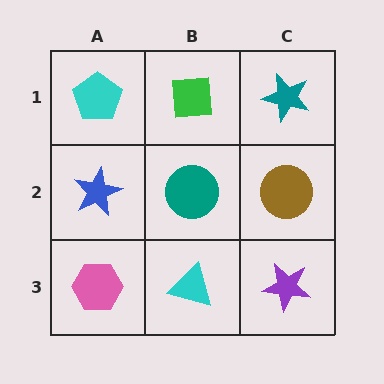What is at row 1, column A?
A cyan pentagon.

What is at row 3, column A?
A pink hexagon.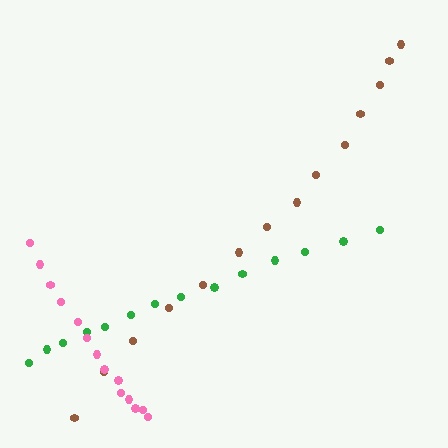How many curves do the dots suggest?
There are 3 distinct paths.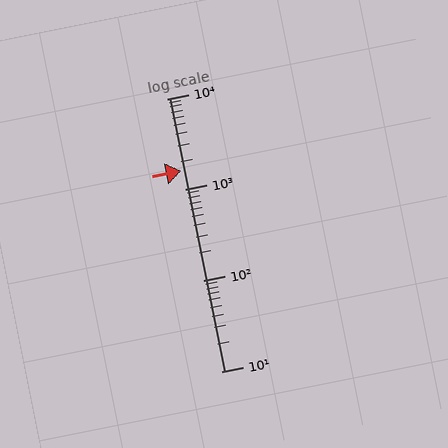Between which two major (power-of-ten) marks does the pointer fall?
The pointer is between 1000 and 10000.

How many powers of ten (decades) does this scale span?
The scale spans 3 decades, from 10 to 10000.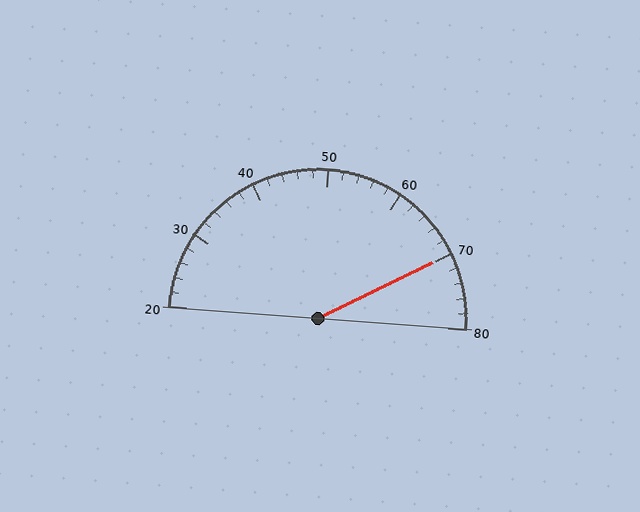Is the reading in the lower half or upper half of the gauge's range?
The reading is in the upper half of the range (20 to 80).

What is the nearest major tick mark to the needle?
The nearest major tick mark is 70.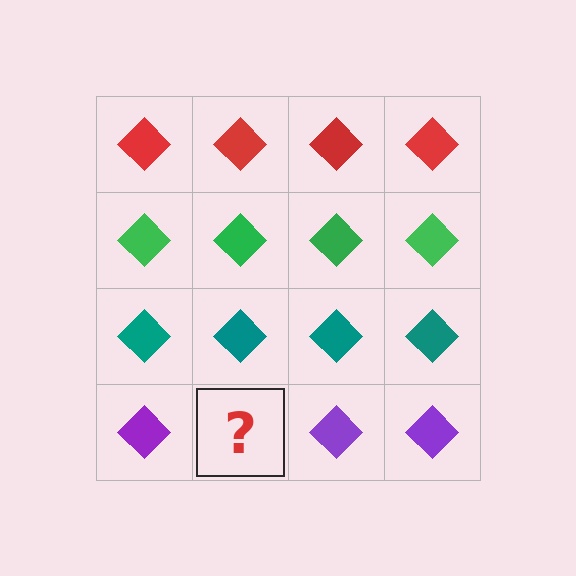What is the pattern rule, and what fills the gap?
The rule is that each row has a consistent color. The gap should be filled with a purple diamond.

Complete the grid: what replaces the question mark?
The question mark should be replaced with a purple diamond.